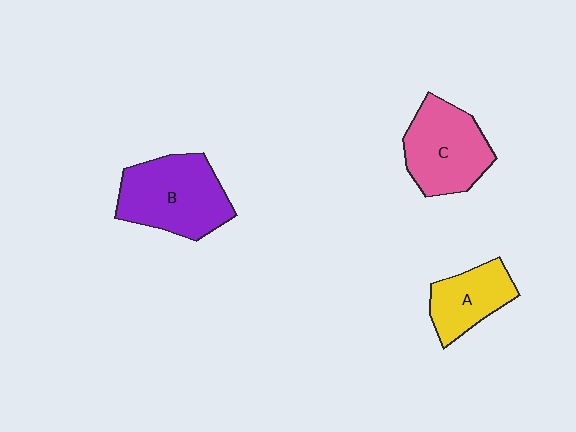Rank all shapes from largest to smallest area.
From largest to smallest: B (purple), C (pink), A (yellow).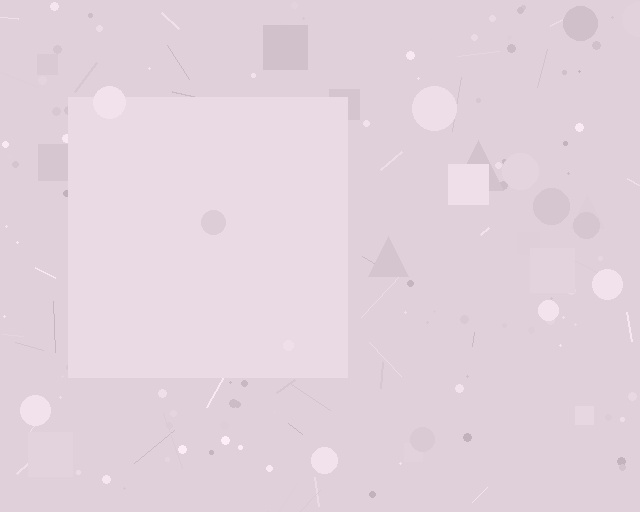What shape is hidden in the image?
A square is hidden in the image.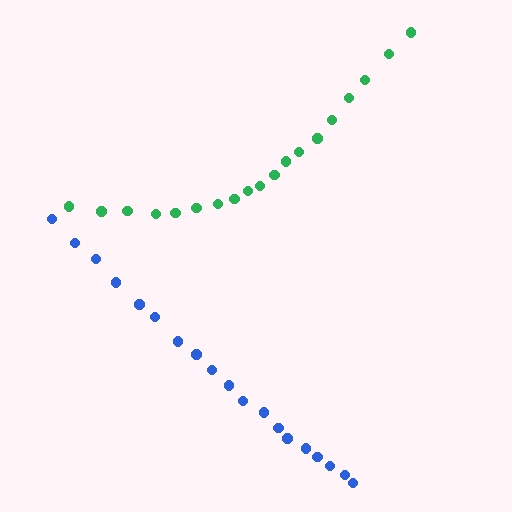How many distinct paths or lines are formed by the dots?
There are 2 distinct paths.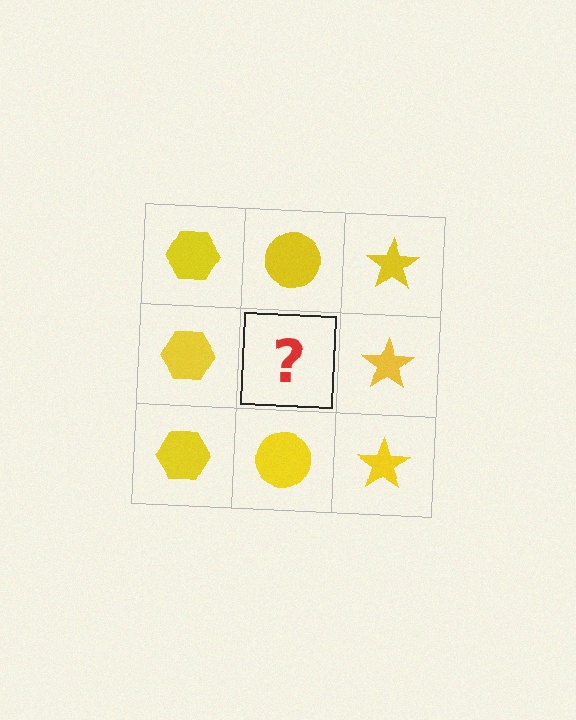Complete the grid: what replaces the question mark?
The question mark should be replaced with a yellow circle.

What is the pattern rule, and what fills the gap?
The rule is that each column has a consistent shape. The gap should be filled with a yellow circle.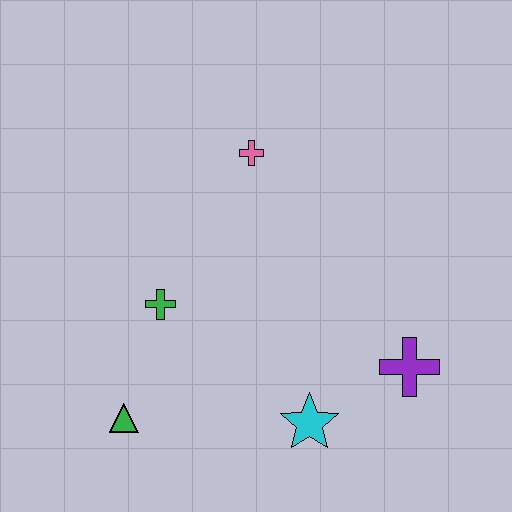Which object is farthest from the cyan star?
The pink cross is farthest from the cyan star.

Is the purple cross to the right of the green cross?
Yes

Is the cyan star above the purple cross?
No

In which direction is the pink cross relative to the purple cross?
The pink cross is above the purple cross.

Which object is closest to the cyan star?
The purple cross is closest to the cyan star.